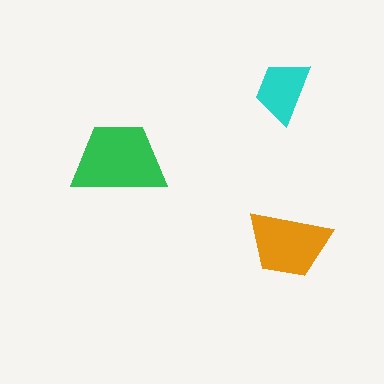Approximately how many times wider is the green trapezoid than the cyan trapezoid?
About 1.5 times wider.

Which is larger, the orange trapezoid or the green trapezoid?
The green one.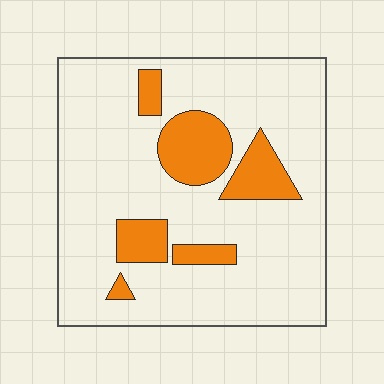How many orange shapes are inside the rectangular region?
6.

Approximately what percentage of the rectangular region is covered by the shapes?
Approximately 20%.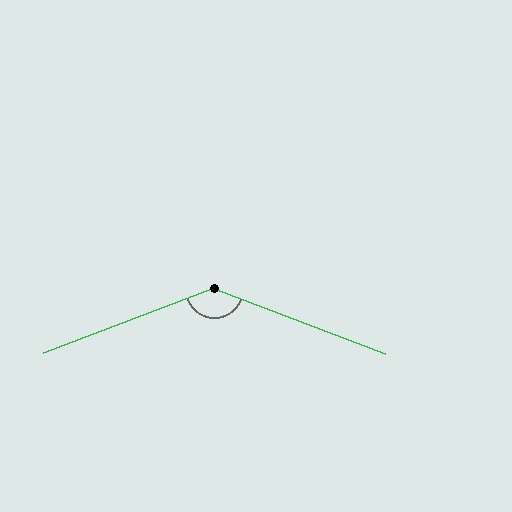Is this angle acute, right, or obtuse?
It is obtuse.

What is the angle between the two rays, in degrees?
Approximately 138 degrees.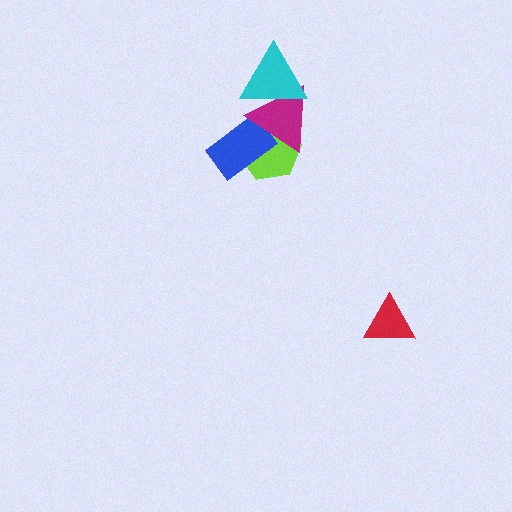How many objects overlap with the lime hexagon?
2 objects overlap with the lime hexagon.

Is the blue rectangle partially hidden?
Yes, it is partially covered by another shape.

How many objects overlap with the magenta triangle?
3 objects overlap with the magenta triangle.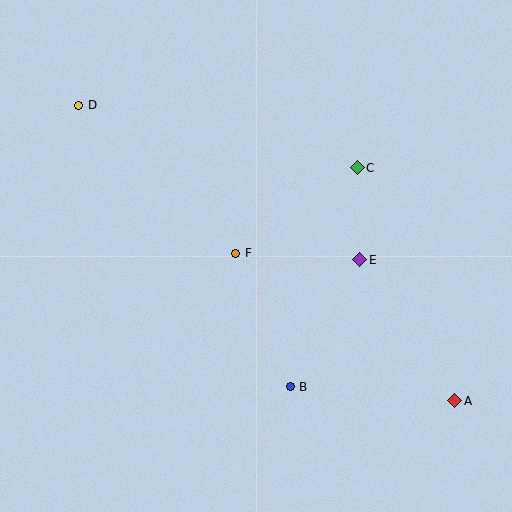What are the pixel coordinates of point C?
Point C is at (357, 168).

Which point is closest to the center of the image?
Point F at (236, 253) is closest to the center.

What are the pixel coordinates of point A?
Point A is at (455, 401).